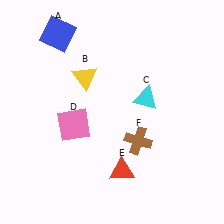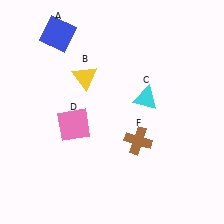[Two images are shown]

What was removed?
The red triangle (E) was removed in Image 2.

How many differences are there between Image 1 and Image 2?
There is 1 difference between the two images.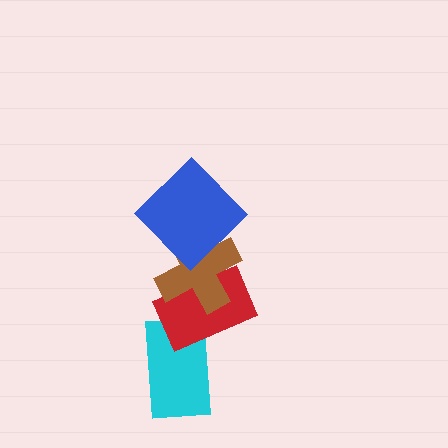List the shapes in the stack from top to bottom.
From top to bottom: the blue diamond, the brown cross, the red rectangle, the cyan rectangle.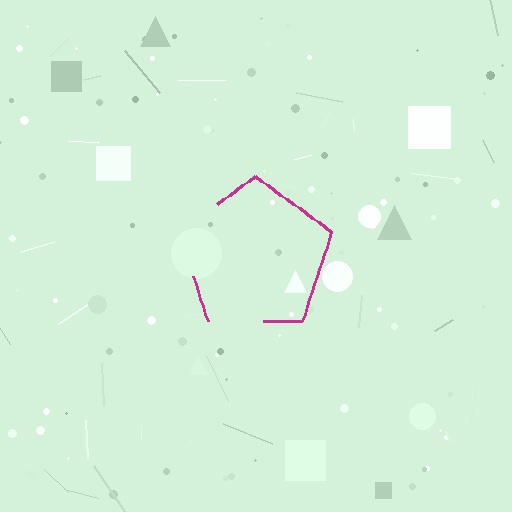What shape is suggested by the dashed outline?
The dashed outline suggests a pentagon.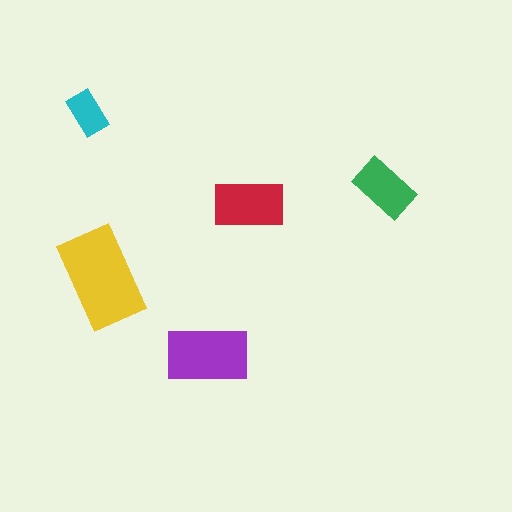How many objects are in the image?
There are 5 objects in the image.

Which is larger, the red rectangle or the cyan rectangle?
The red one.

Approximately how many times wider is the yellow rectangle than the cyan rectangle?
About 2 times wider.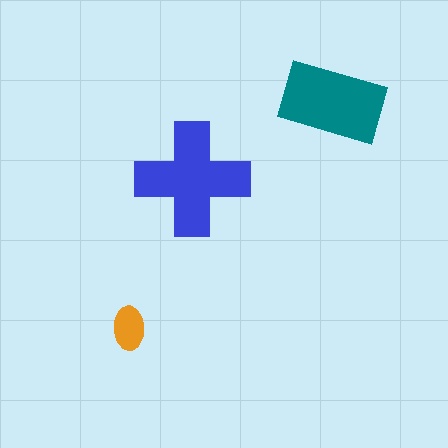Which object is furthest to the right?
The teal rectangle is rightmost.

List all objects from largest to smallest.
The blue cross, the teal rectangle, the orange ellipse.